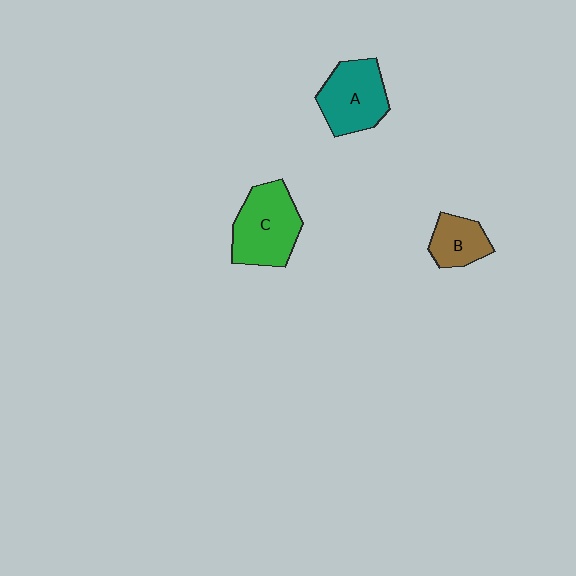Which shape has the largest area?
Shape C (green).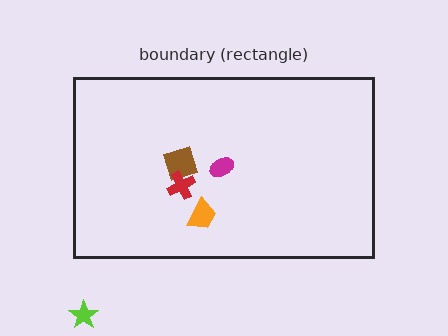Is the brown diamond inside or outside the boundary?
Inside.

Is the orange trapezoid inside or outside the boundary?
Inside.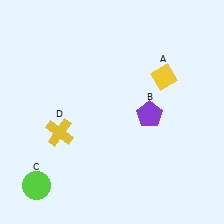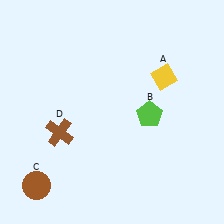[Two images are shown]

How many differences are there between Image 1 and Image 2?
There are 3 differences between the two images.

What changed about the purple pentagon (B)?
In Image 1, B is purple. In Image 2, it changed to lime.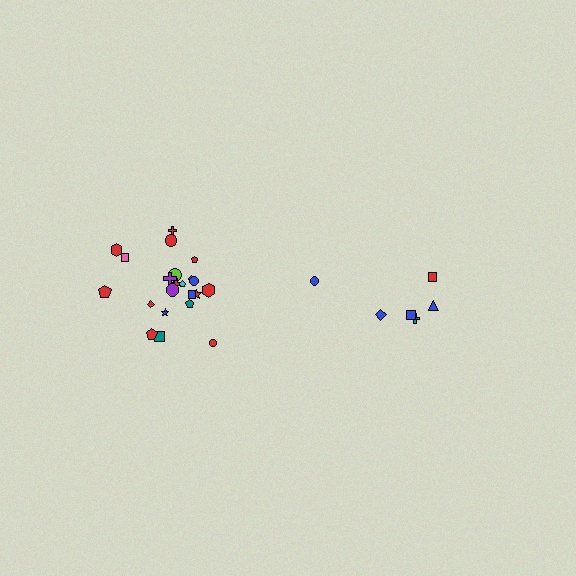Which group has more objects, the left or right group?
The left group.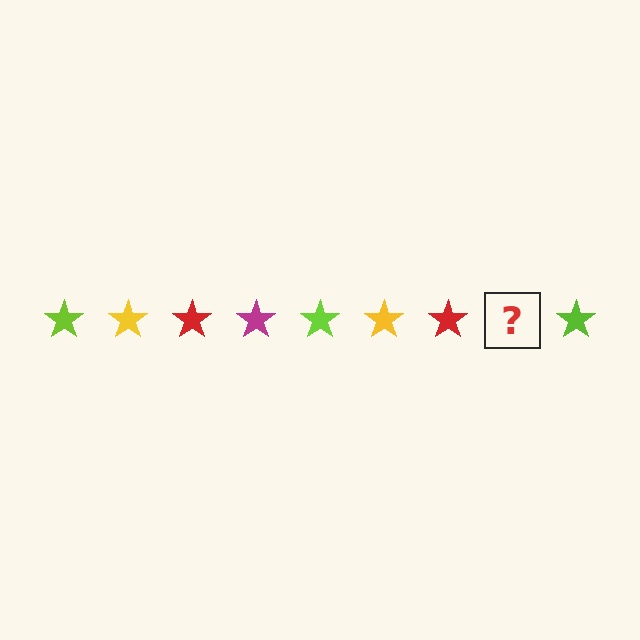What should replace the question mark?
The question mark should be replaced with a magenta star.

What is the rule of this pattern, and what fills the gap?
The rule is that the pattern cycles through lime, yellow, red, magenta stars. The gap should be filled with a magenta star.